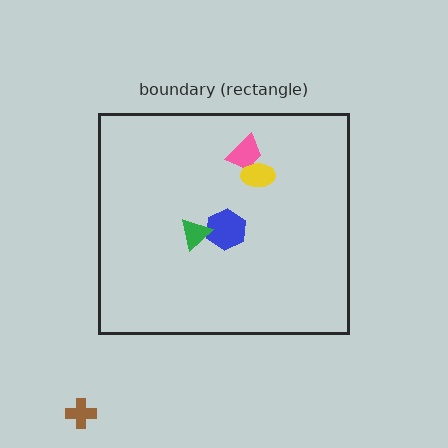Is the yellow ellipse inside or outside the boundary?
Inside.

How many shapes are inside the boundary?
4 inside, 1 outside.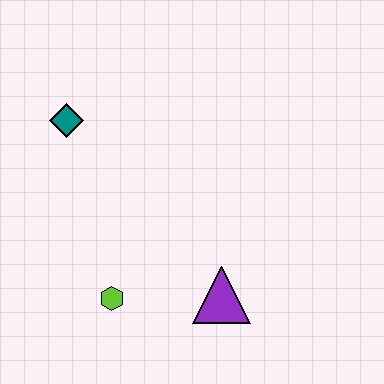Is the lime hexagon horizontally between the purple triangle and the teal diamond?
Yes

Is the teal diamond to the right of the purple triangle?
No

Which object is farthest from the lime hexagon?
The teal diamond is farthest from the lime hexagon.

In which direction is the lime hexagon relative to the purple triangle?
The lime hexagon is to the left of the purple triangle.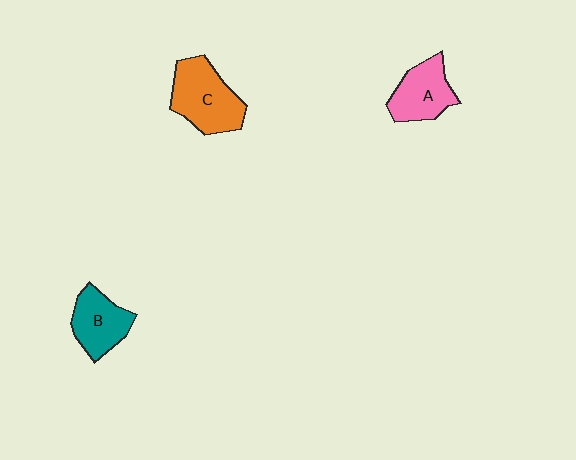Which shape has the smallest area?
Shape B (teal).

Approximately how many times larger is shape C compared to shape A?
Approximately 1.3 times.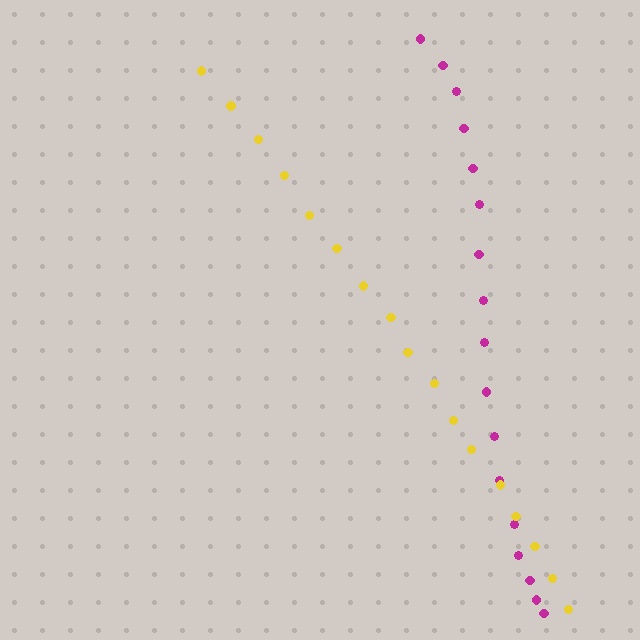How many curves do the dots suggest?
There are 2 distinct paths.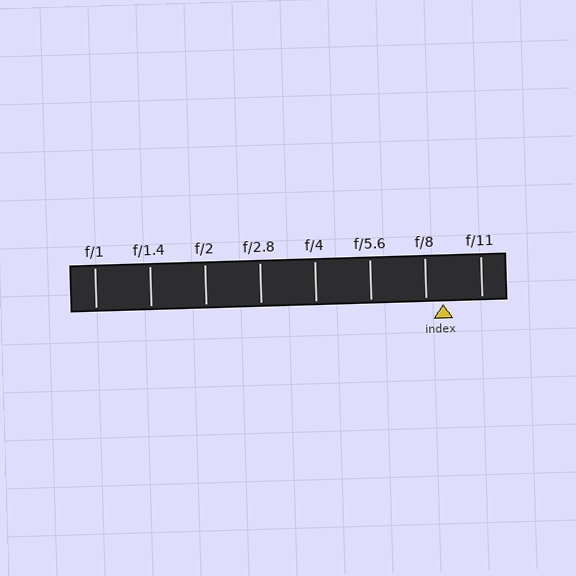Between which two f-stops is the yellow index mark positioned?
The index mark is between f/8 and f/11.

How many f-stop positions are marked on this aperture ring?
There are 8 f-stop positions marked.